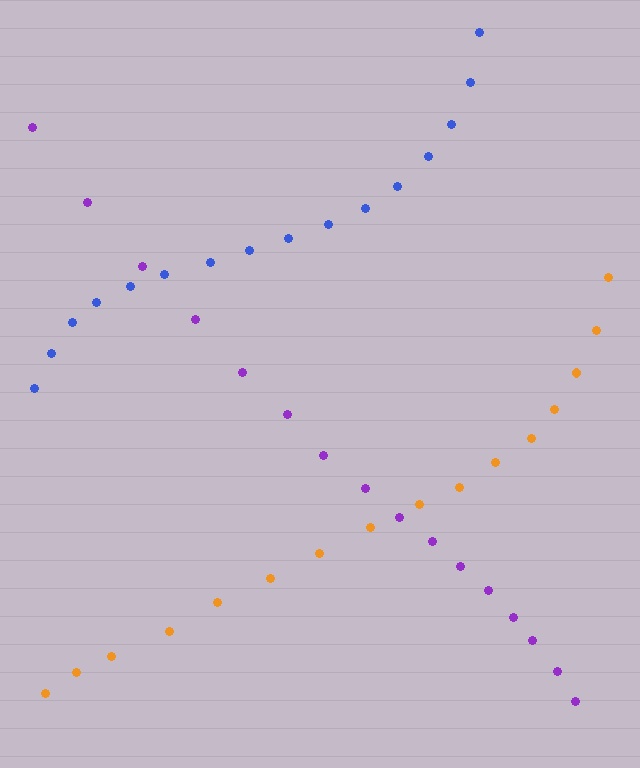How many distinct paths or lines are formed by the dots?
There are 3 distinct paths.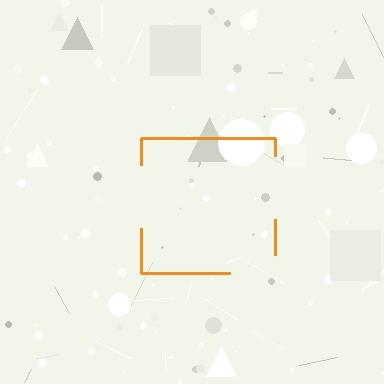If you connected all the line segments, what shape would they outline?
They would outline a square.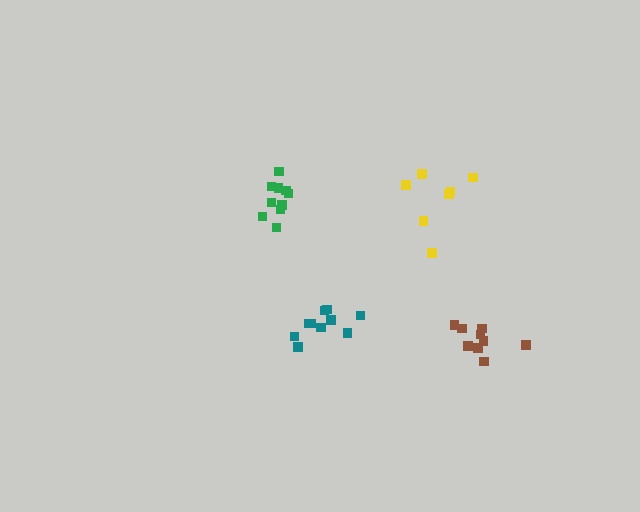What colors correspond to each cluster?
The clusters are colored: yellow, green, teal, brown.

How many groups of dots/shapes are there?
There are 4 groups.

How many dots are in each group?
Group 1: 7 dots, Group 2: 10 dots, Group 3: 10 dots, Group 4: 9 dots (36 total).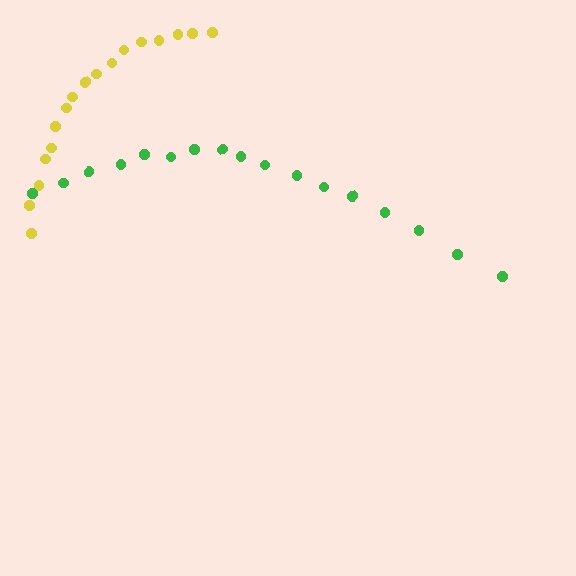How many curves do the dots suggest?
There are 2 distinct paths.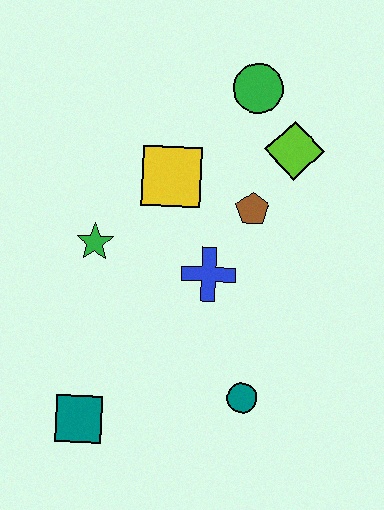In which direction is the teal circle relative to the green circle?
The teal circle is below the green circle.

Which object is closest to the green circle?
The lime diamond is closest to the green circle.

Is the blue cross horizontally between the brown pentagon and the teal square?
Yes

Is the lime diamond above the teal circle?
Yes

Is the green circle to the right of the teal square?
Yes